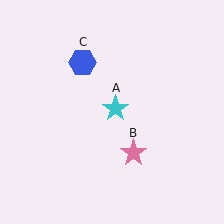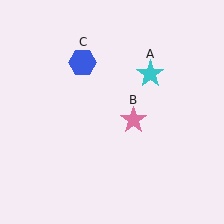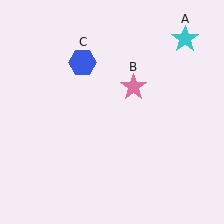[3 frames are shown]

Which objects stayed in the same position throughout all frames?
Blue hexagon (object C) remained stationary.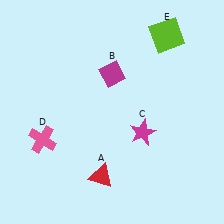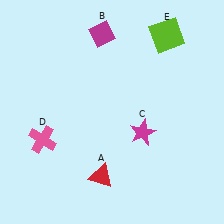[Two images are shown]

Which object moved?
The magenta diamond (B) moved up.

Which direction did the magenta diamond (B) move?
The magenta diamond (B) moved up.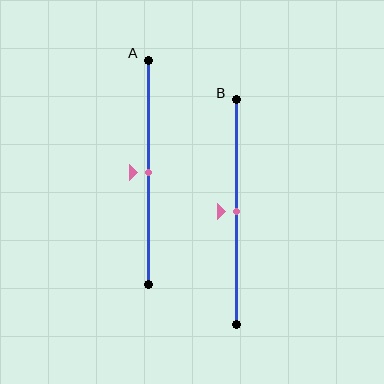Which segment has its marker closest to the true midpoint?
Segment A has its marker closest to the true midpoint.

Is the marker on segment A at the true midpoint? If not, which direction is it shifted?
Yes, the marker on segment A is at the true midpoint.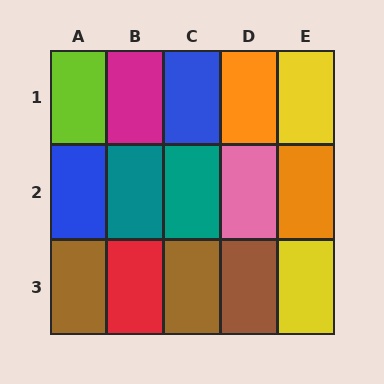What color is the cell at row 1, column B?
Magenta.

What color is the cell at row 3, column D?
Brown.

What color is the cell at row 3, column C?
Brown.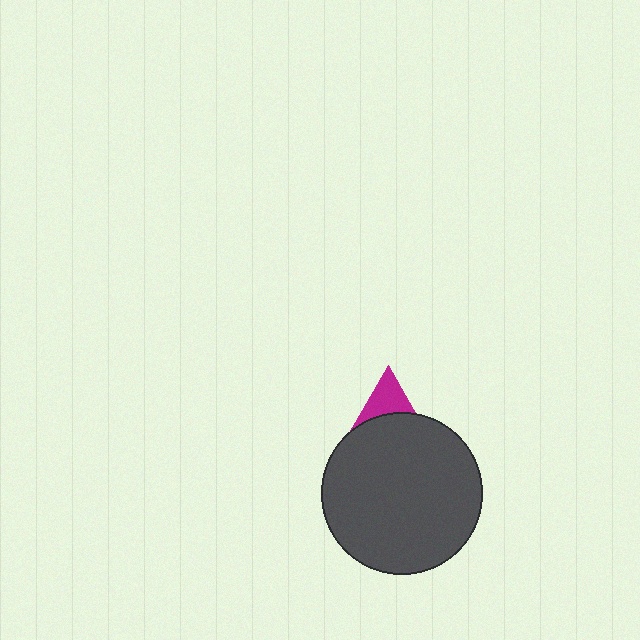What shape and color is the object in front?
The object in front is a dark gray circle.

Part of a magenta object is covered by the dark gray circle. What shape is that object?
It is a triangle.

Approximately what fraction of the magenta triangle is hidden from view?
Roughly 67% of the magenta triangle is hidden behind the dark gray circle.